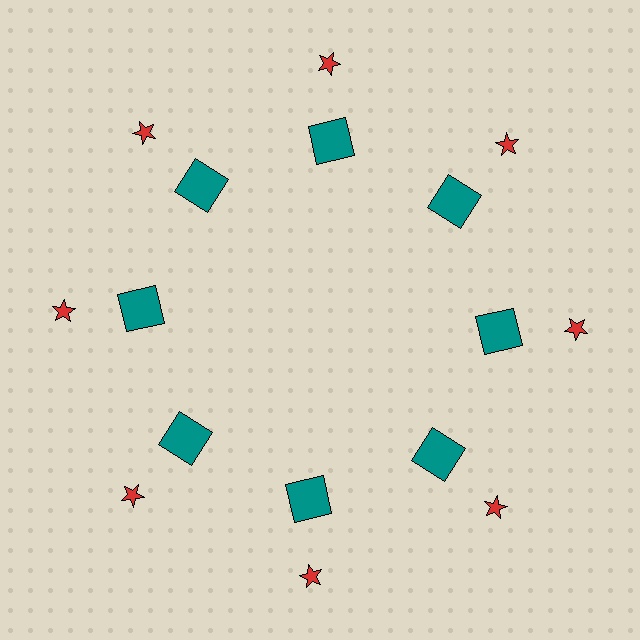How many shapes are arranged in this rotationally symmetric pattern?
There are 16 shapes, arranged in 8 groups of 2.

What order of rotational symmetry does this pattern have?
This pattern has 8-fold rotational symmetry.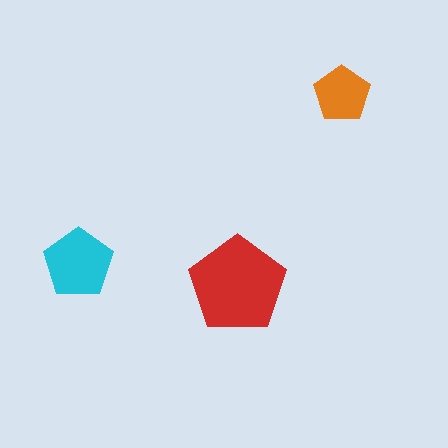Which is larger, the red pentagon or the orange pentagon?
The red one.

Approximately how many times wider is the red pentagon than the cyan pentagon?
About 1.5 times wider.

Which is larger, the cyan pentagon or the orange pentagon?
The cyan one.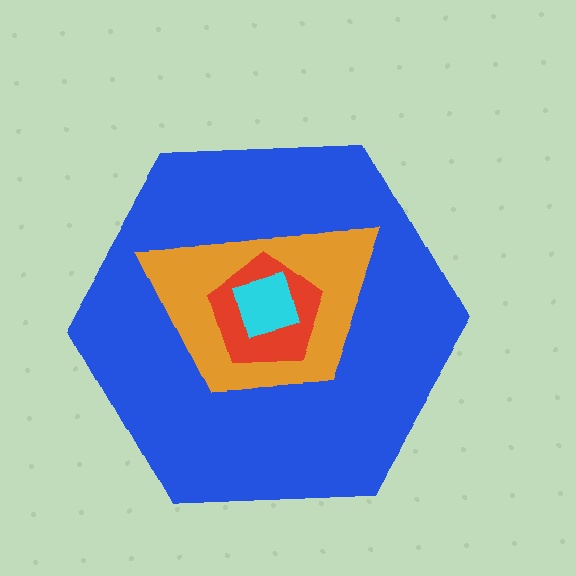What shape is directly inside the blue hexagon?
The orange trapezoid.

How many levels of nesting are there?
4.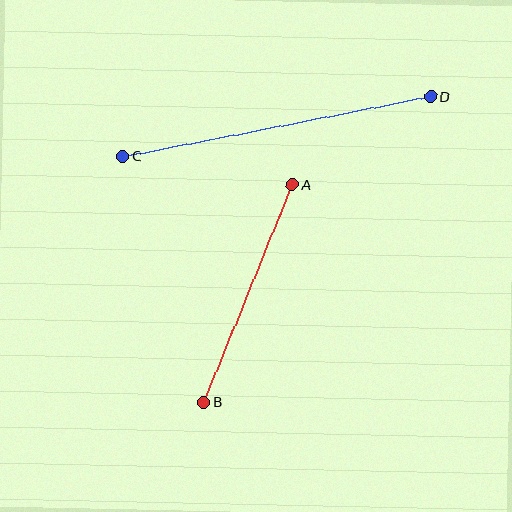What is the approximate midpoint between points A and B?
The midpoint is at approximately (248, 293) pixels.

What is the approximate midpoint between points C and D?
The midpoint is at approximately (277, 127) pixels.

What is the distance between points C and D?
The distance is approximately 314 pixels.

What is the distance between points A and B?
The distance is approximately 235 pixels.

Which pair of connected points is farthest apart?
Points C and D are farthest apart.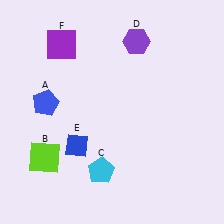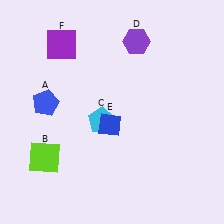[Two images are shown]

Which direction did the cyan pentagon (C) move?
The cyan pentagon (C) moved up.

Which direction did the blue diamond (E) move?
The blue diamond (E) moved right.